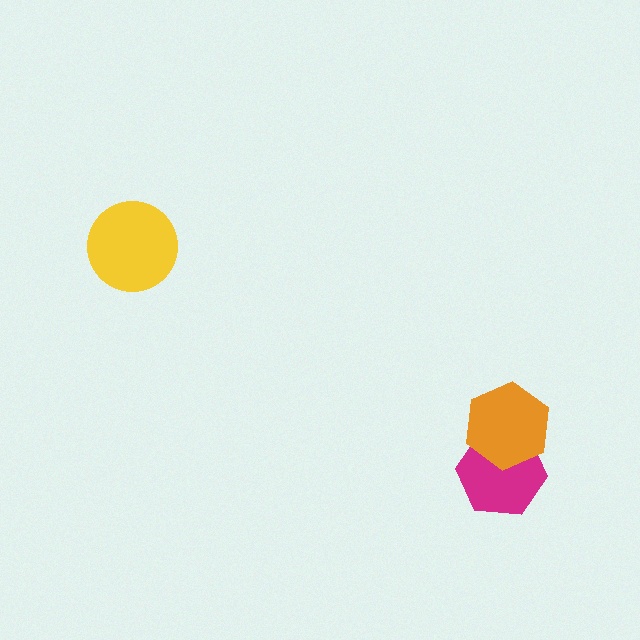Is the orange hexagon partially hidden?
No, no other shape covers it.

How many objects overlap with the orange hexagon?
1 object overlaps with the orange hexagon.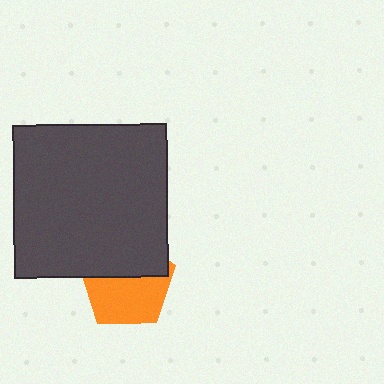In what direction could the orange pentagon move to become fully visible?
The orange pentagon could move down. That would shift it out from behind the dark gray square entirely.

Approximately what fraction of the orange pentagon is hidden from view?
Roughly 44% of the orange pentagon is hidden behind the dark gray square.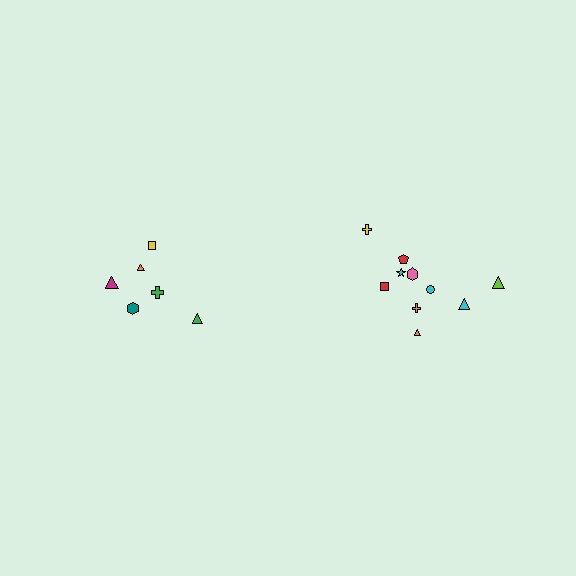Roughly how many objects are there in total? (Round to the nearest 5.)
Roughly 15 objects in total.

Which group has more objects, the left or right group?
The right group.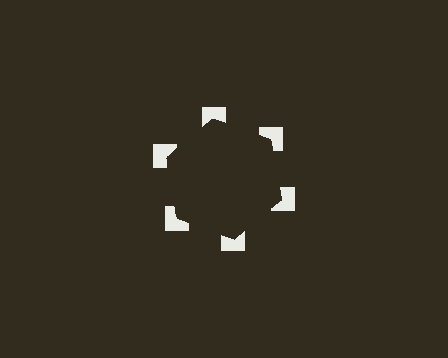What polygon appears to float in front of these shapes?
An illusory hexagon — its edges are inferred from the aligned wedge cuts in the notched squares, not physically drawn.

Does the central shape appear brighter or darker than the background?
It typically appears slightly darker than the background, even though no actual brightness change is drawn.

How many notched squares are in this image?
There are 6 — one at each vertex of the illusory hexagon.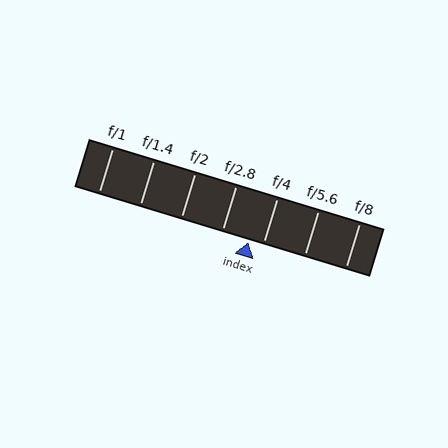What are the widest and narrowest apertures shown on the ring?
The widest aperture shown is f/1 and the narrowest is f/8.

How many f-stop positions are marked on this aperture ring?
There are 7 f-stop positions marked.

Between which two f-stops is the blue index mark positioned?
The index mark is between f/2.8 and f/4.